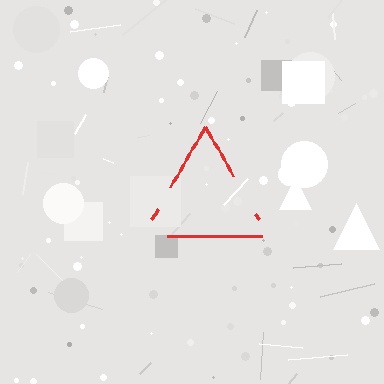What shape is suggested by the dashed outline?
The dashed outline suggests a triangle.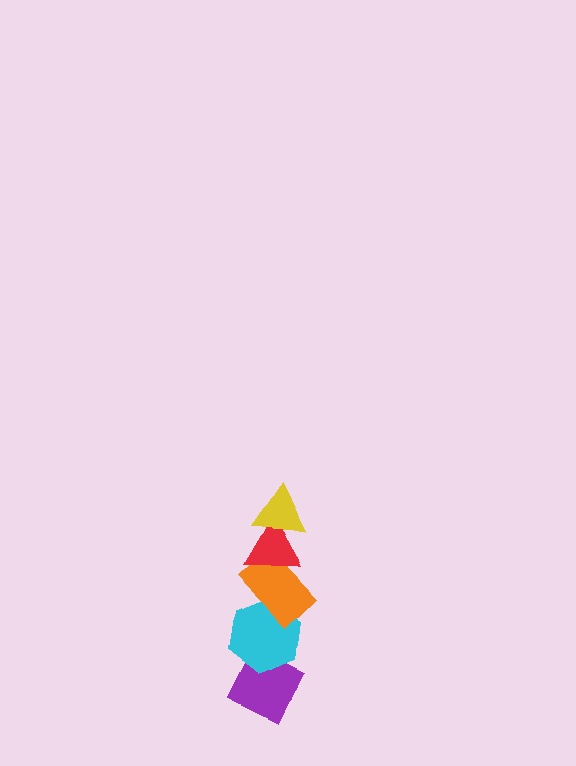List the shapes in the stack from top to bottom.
From top to bottom: the yellow triangle, the red triangle, the orange rectangle, the cyan hexagon, the purple diamond.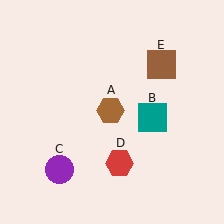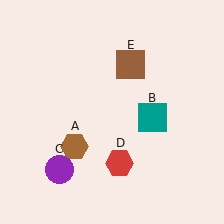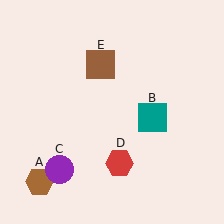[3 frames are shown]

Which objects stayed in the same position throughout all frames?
Teal square (object B) and purple circle (object C) and red hexagon (object D) remained stationary.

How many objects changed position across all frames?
2 objects changed position: brown hexagon (object A), brown square (object E).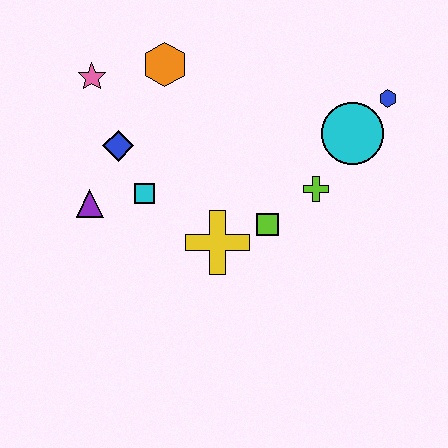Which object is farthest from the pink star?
The blue hexagon is farthest from the pink star.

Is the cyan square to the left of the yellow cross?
Yes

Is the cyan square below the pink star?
Yes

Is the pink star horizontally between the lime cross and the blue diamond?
No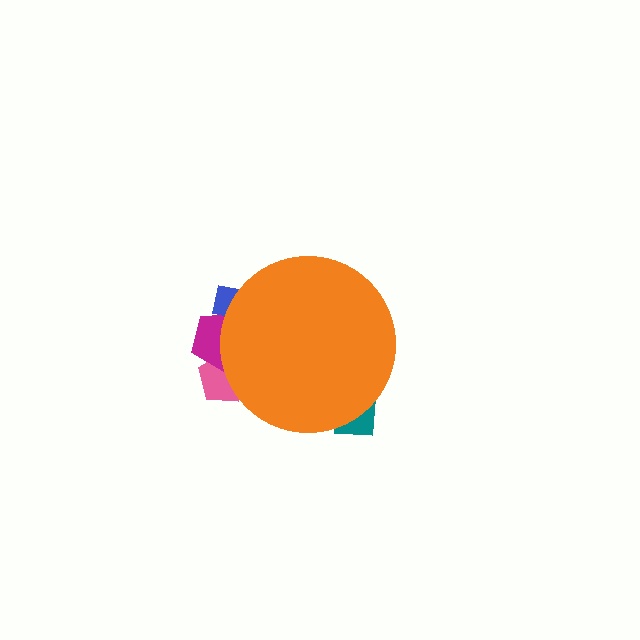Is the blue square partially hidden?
Yes, the blue square is partially hidden behind the orange circle.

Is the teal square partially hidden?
Yes, the teal square is partially hidden behind the orange circle.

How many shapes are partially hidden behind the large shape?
4 shapes are partially hidden.